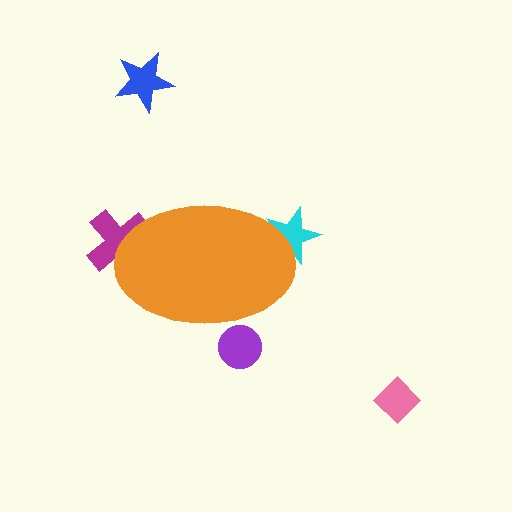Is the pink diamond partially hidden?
No, the pink diamond is fully visible.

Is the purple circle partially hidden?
Yes, the purple circle is partially hidden behind the orange ellipse.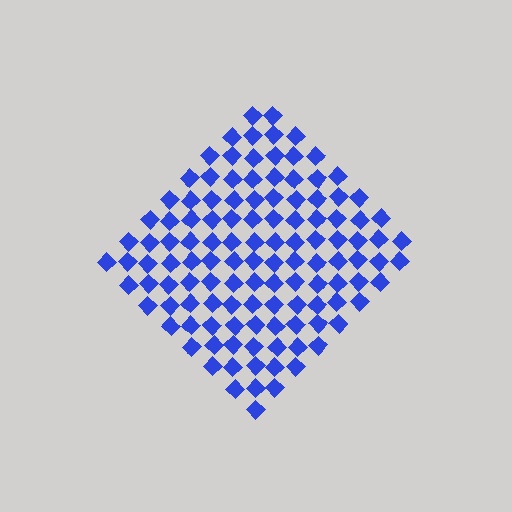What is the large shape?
The large shape is a diamond.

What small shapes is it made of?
It is made of small diamonds.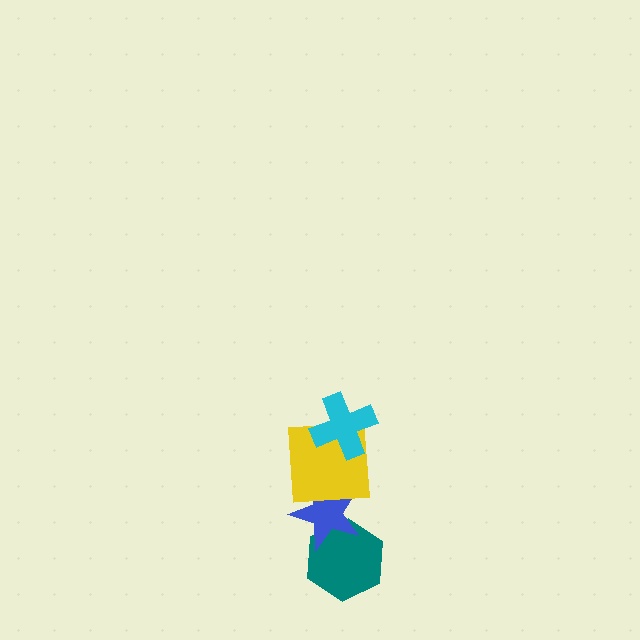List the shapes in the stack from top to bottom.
From top to bottom: the cyan cross, the yellow square, the blue star, the teal hexagon.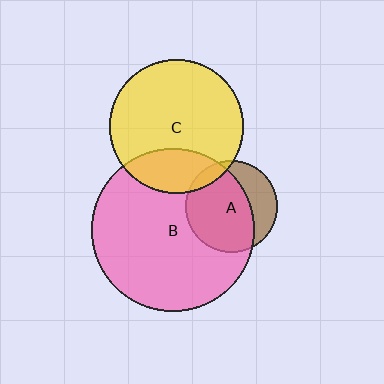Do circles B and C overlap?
Yes.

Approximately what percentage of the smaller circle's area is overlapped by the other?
Approximately 25%.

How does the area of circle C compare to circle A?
Approximately 2.1 times.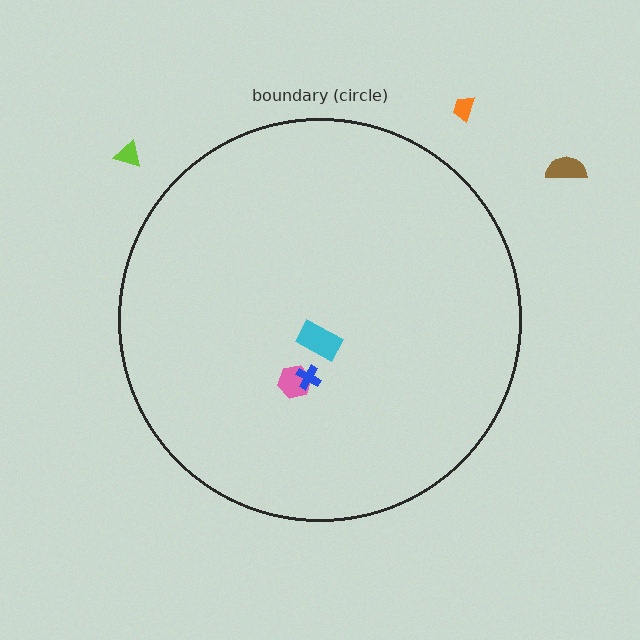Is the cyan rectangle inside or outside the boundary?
Inside.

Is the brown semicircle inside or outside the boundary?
Outside.